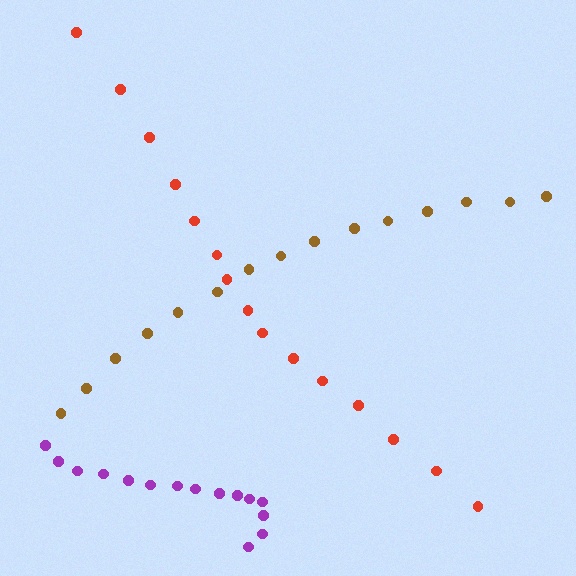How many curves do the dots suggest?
There are 3 distinct paths.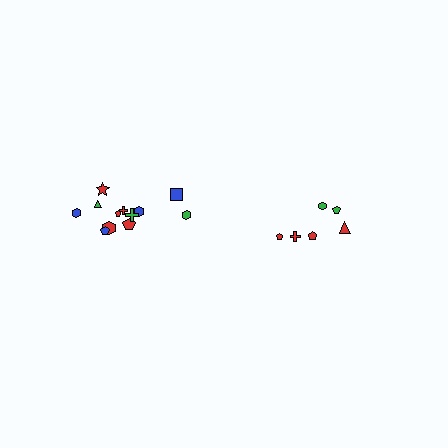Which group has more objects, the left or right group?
The left group.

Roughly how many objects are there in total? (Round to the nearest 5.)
Roughly 20 objects in total.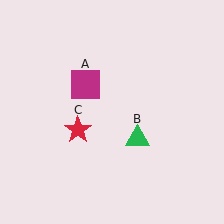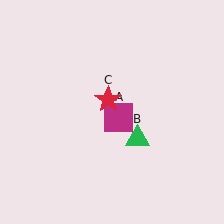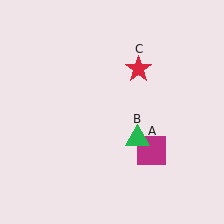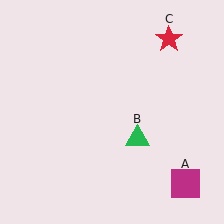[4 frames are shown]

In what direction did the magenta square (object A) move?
The magenta square (object A) moved down and to the right.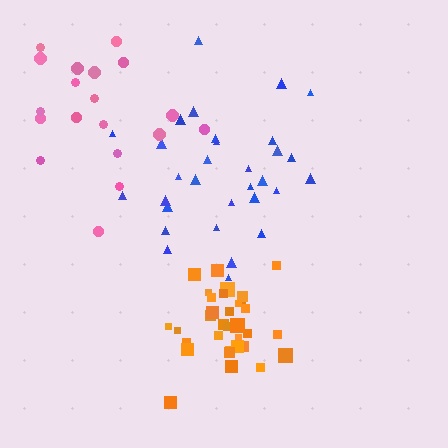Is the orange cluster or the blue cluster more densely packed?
Orange.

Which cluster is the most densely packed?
Orange.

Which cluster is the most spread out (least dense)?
Pink.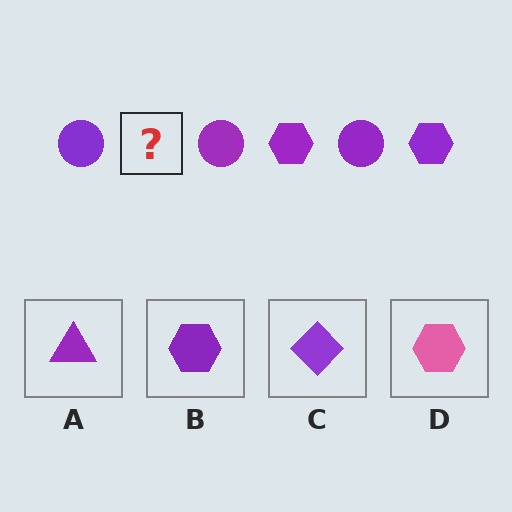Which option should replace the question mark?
Option B.